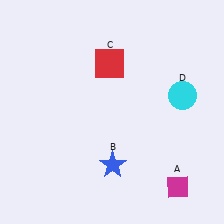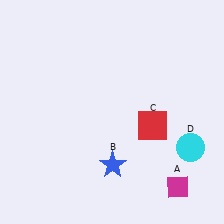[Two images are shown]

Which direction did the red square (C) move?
The red square (C) moved down.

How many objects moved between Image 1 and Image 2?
2 objects moved between the two images.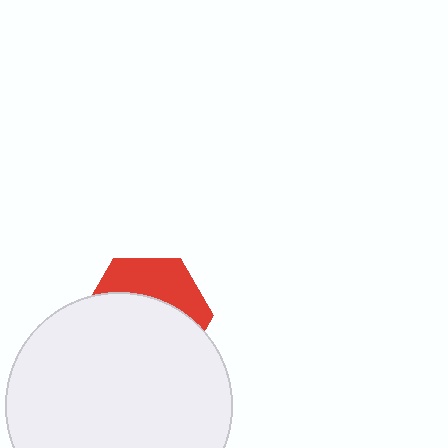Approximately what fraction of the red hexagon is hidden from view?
Roughly 64% of the red hexagon is hidden behind the white circle.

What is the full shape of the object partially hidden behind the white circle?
The partially hidden object is a red hexagon.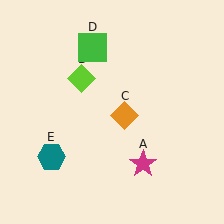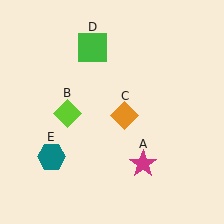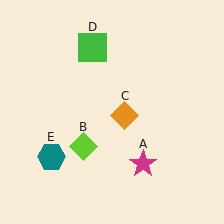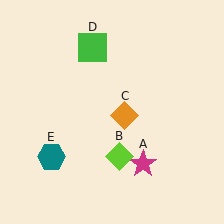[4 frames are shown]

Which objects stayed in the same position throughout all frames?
Magenta star (object A) and orange diamond (object C) and green square (object D) and teal hexagon (object E) remained stationary.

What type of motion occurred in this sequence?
The lime diamond (object B) rotated counterclockwise around the center of the scene.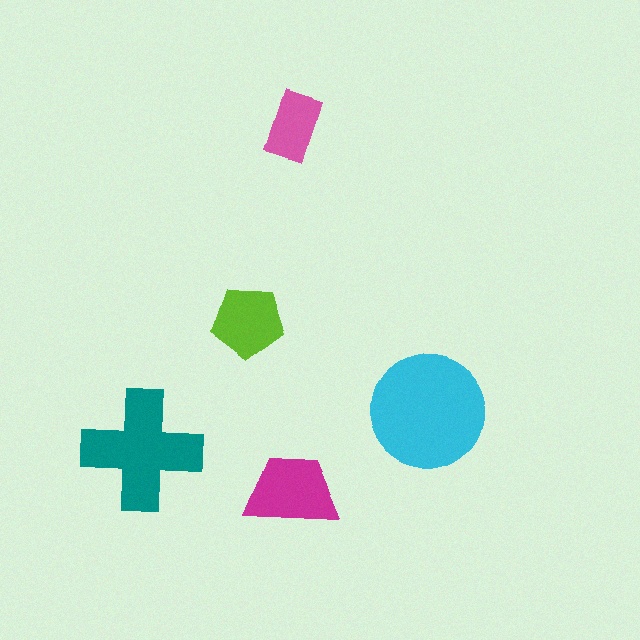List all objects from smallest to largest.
The pink rectangle, the lime pentagon, the magenta trapezoid, the teal cross, the cyan circle.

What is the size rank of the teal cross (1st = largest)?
2nd.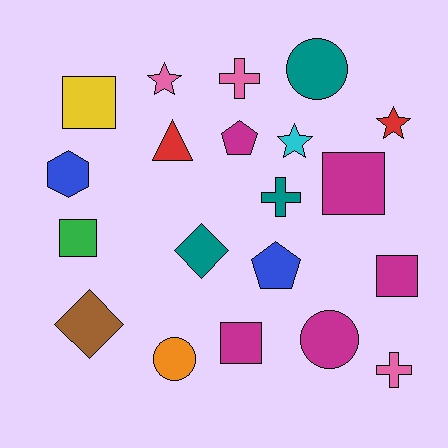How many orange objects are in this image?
There is 1 orange object.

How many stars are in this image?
There are 3 stars.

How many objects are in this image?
There are 20 objects.